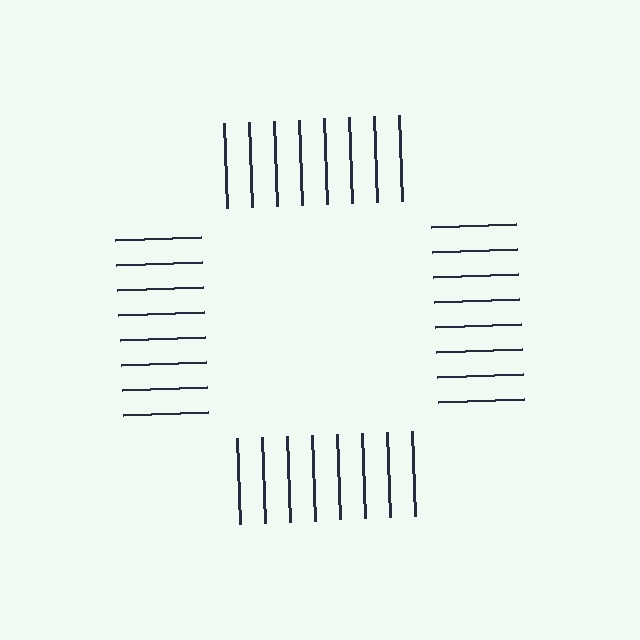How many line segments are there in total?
32 — 8 along each of the 4 edges.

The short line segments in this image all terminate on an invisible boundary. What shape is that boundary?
An illusory square — the line segments terminate on its edges but no continuous stroke is drawn.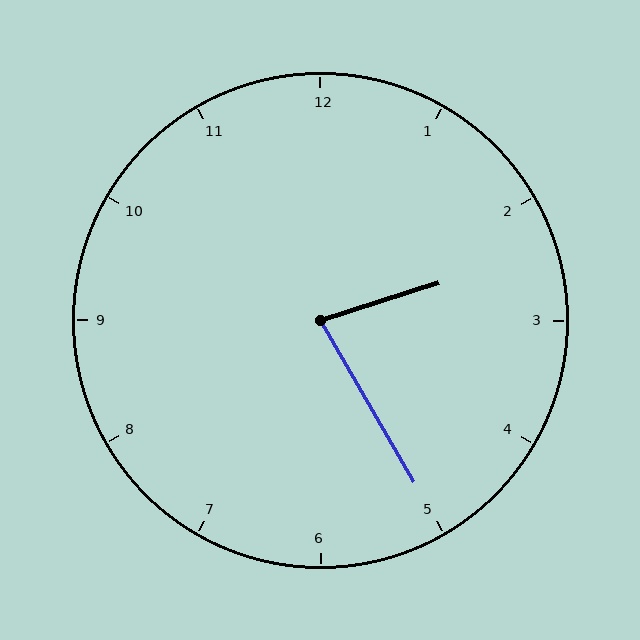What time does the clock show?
2:25.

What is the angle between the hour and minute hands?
Approximately 78 degrees.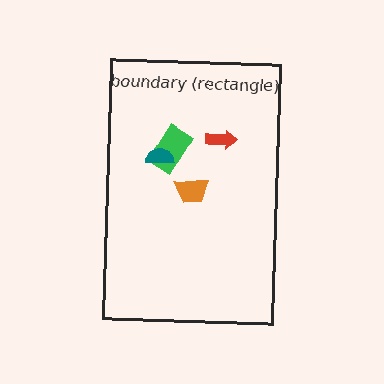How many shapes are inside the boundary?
4 inside, 0 outside.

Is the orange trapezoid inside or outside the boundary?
Inside.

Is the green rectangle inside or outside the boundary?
Inside.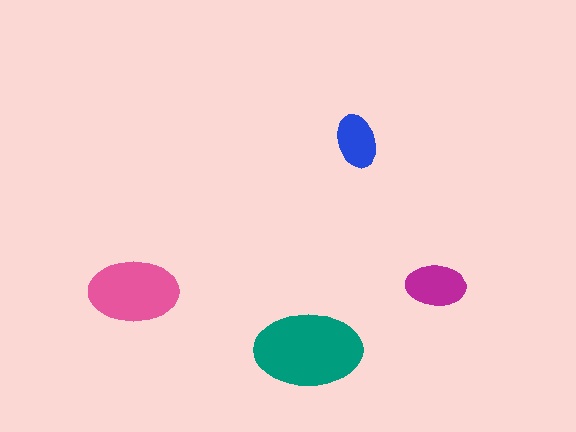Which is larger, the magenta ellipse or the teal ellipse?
The teal one.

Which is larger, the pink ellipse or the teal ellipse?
The teal one.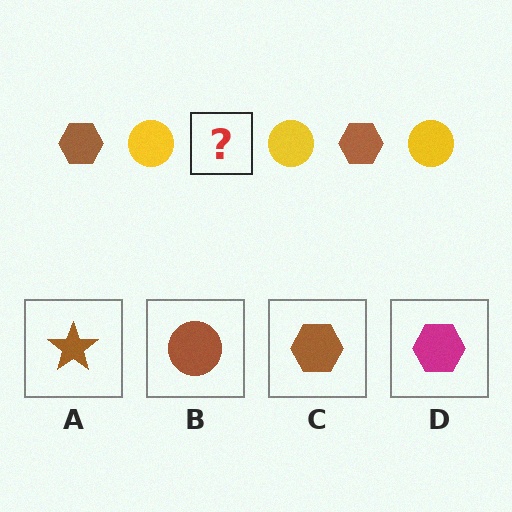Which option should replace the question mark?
Option C.